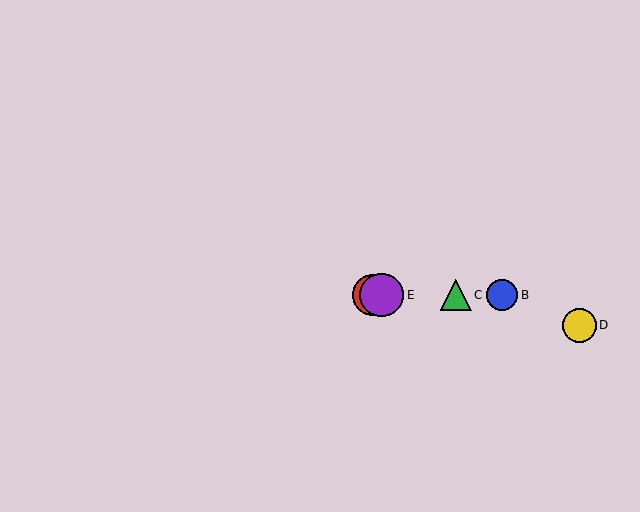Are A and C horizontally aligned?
Yes, both are at y≈295.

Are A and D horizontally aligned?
No, A is at y≈295 and D is at y≈325.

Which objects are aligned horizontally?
Objects A, B, C, E are aligned horizontally.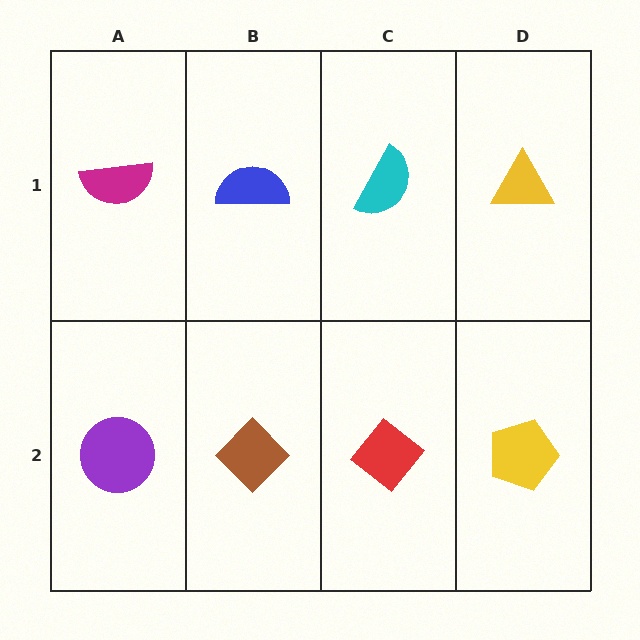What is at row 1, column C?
A cyan semicircle.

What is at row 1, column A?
A magenta semicircle.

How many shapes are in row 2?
4 shapes.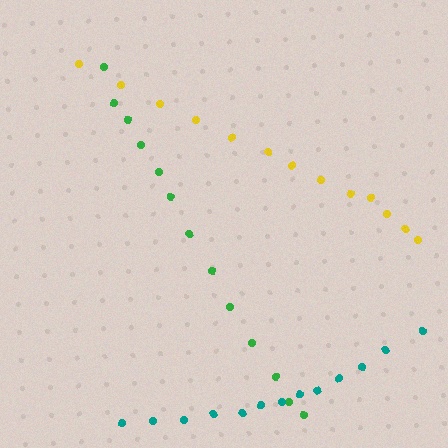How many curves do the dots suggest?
There are 3 distinct paths.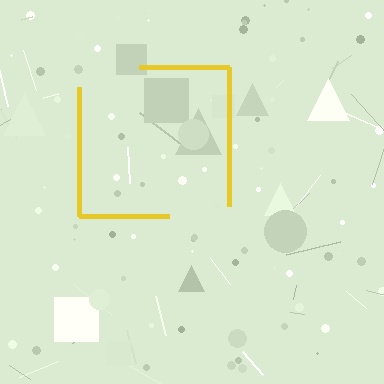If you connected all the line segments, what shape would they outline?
They would outline a square.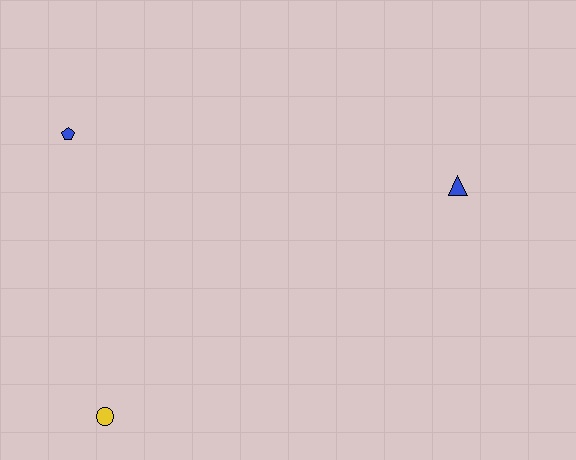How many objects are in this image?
There are 3 objects.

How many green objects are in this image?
There are no green objects.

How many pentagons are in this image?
There is 1 pentagon.